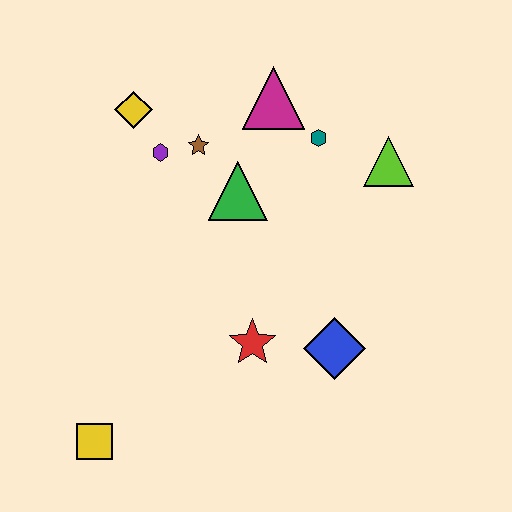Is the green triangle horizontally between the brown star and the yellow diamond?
No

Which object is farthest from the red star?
The yellow diamond is farthest from the red star.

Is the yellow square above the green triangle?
No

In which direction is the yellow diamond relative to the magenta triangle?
The yellow diamond is to the left of the magenta triangle.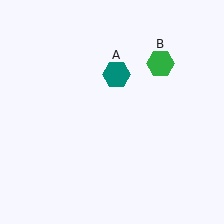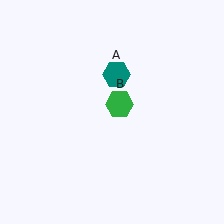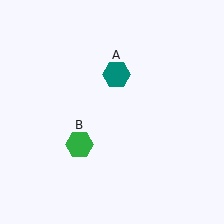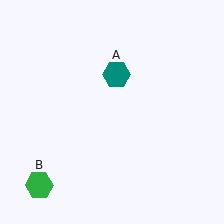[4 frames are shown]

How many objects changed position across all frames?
1 object changed position: green hexagon (object B).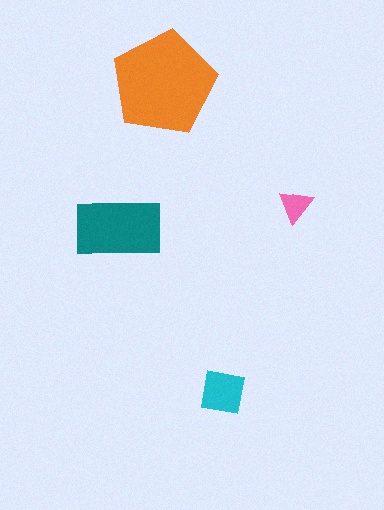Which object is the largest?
The orange pentagon.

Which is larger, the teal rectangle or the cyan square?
The teal rectangle.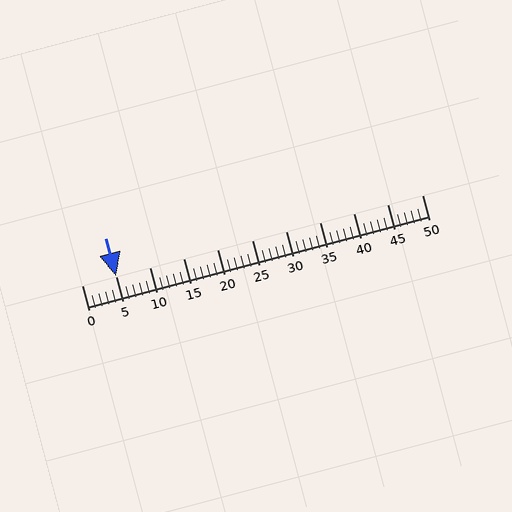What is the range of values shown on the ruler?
The ruler shows values from 0 to 50.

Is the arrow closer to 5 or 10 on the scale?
The arrow is closer to 5.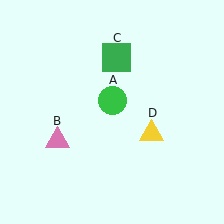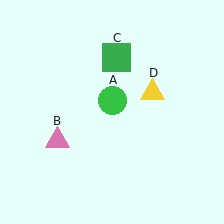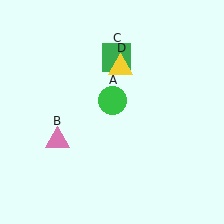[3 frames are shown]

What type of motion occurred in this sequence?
The yellow triangle (object D) rotated counterclockwise around the center of the scene.